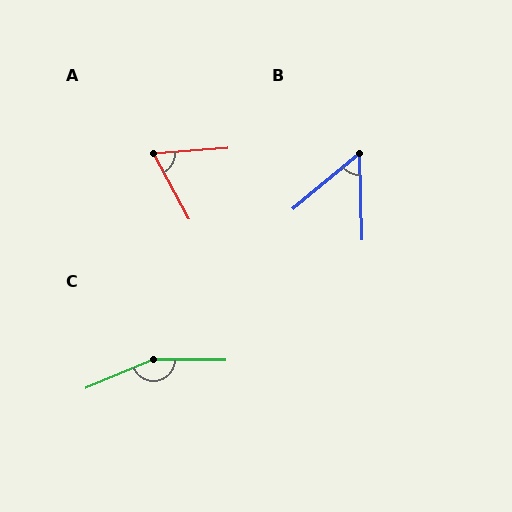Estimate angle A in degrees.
Approximately 66 degrees.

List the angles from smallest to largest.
B (52°), A (66°), C (157°).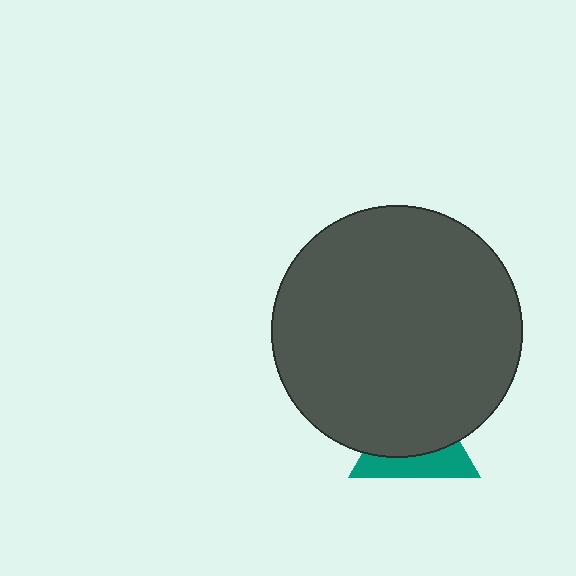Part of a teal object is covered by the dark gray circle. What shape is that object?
It is a triangle.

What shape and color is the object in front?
The object in front is a dark gray circle.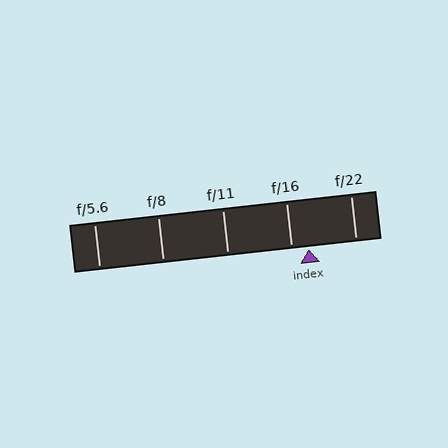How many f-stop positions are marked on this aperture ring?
There are 5 f-stop positions marked.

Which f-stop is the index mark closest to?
The index mark is closest to f/16.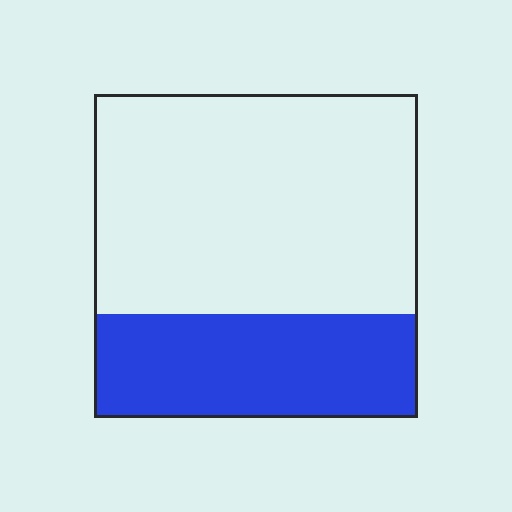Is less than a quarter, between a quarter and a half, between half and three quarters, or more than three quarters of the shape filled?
Between a quarter and a half.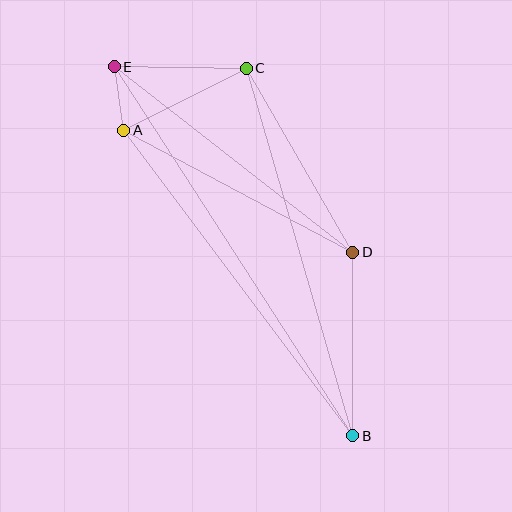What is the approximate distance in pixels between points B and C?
The distance between B and C is approximately 383 pixels.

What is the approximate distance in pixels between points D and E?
The distance between D and E is approximately 303 pixels.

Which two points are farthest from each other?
Points B and E are farthest from each other.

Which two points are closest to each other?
Points A and E are closest to each other.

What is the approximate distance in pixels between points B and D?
The distance between B and D is approximately 183 pixels.